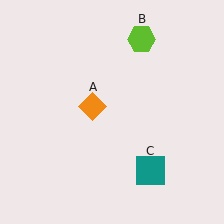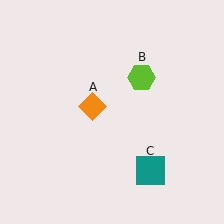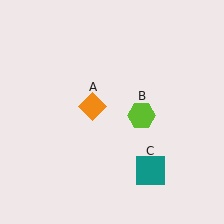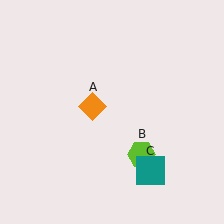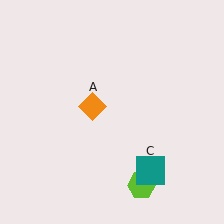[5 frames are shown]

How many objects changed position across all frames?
1 object changed position: lime hexagon (object B).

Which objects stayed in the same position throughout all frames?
Orange diamond (object A) and teal square (object C) remained stationary.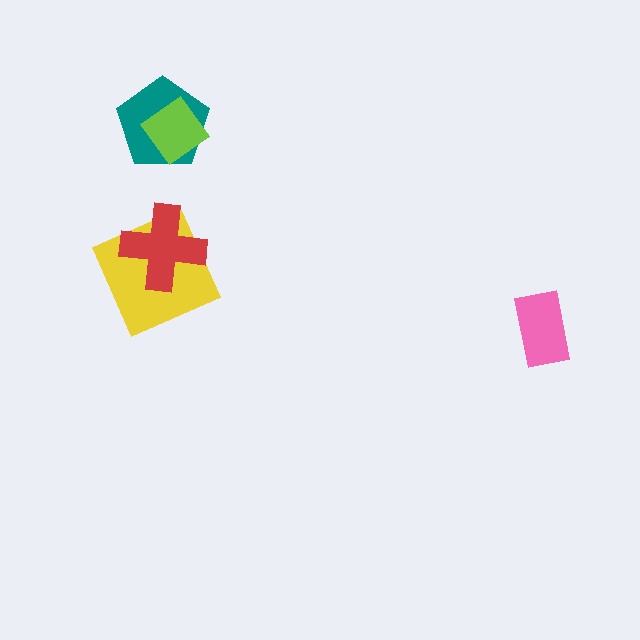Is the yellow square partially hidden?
Yes, it is partially covered by another shape.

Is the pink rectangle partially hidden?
No, no other shape covers it.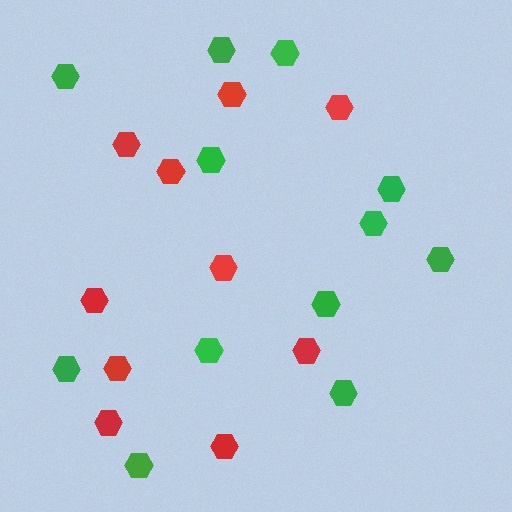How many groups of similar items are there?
There are 2 groups: one group of red hexagons (10) and one group of green hexagons (12).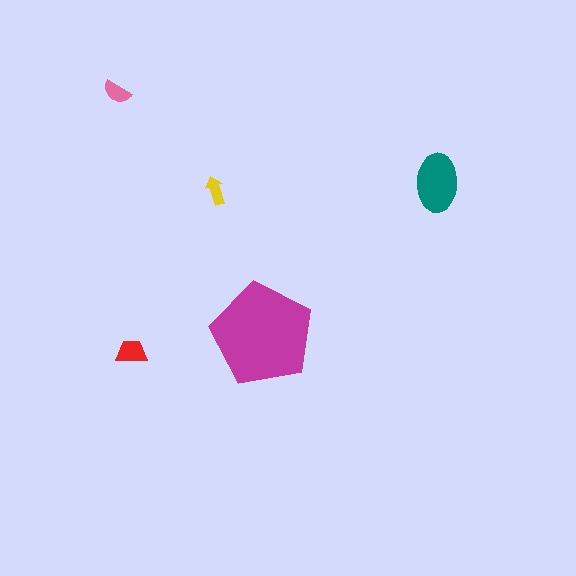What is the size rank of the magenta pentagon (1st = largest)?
1st.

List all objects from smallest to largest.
The yellow arrow, the pink semicircle, the red trapezoid, the teal ellipse, the magenta pentagon.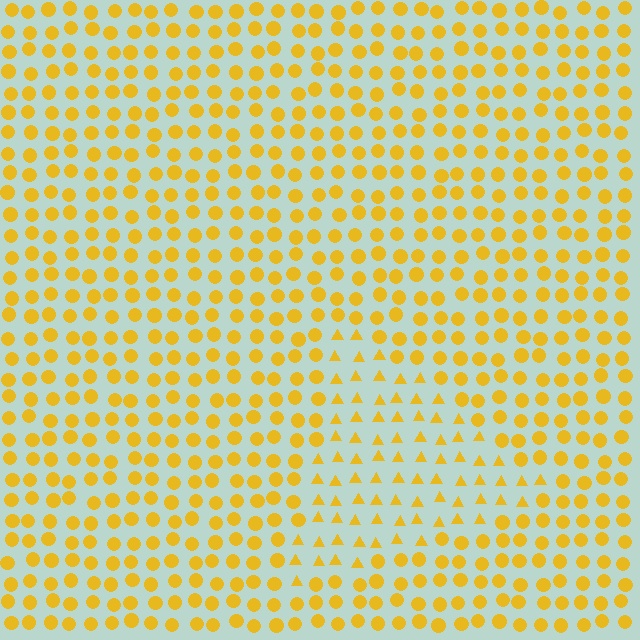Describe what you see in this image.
The image is filled with small yellow elements arranged in a uniform grid. A triangle-shaped region contains triangles, while the surrounding area contains circles. The boundary is defined purely by the change in element shape.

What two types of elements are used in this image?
The image uses triangles inside the triangle region and circles outside it.